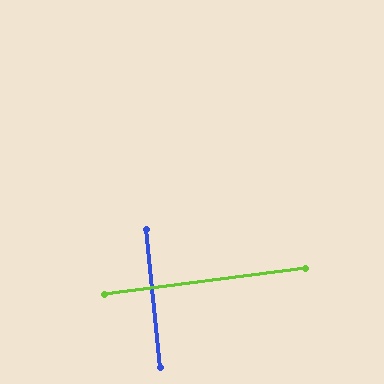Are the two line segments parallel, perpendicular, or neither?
Perpendicular — they meet at approximately 88°.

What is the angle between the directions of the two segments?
Approximately 88 degrees.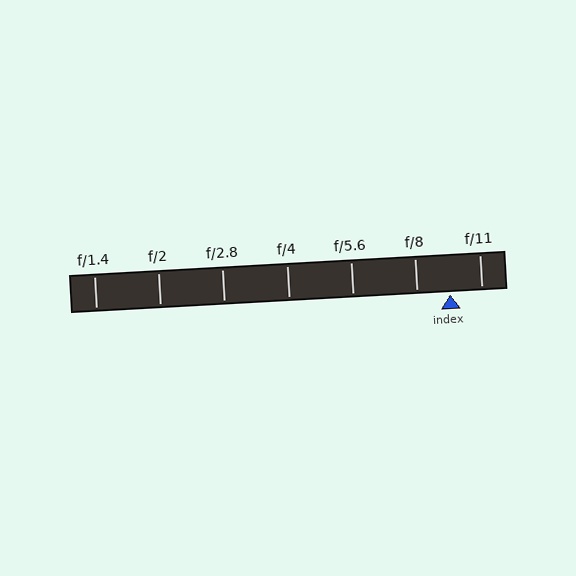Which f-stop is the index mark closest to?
The index mark is closest to f/11.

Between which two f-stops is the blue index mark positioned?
The index mark is between f/8 and f/11.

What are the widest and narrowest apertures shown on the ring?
The widest aperture shown is f/1.4 and the narrowest is f/11.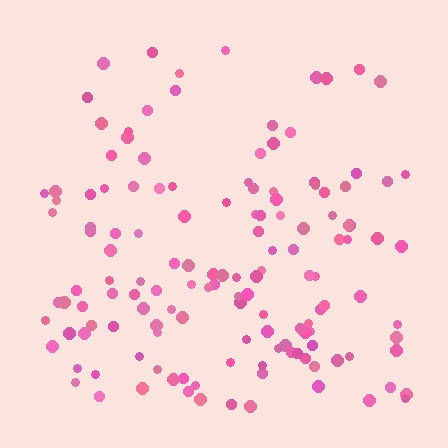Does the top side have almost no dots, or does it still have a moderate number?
Still a moderate number, just noticeably fewer than the bottom.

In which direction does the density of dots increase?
From top to bottom, with the bottom side densest.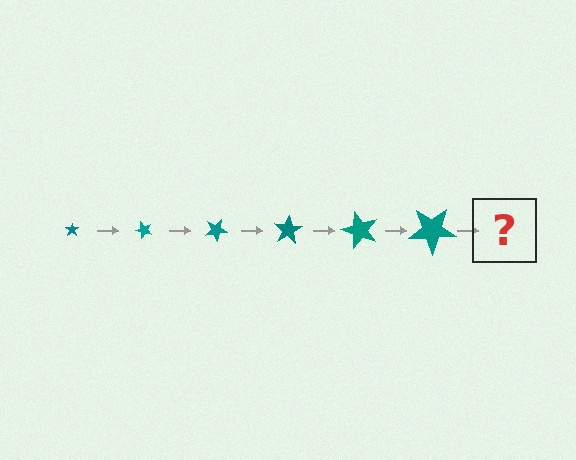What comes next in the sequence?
The next element should be a star, larger than the previous one and rotated 300 degrees from the start.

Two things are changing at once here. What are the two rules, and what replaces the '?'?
The two rules are that the star grows larger each step and it rotates 50 degrees each step. The '?' should be a star, larger than the previous one and rotated 300 degrees from the start.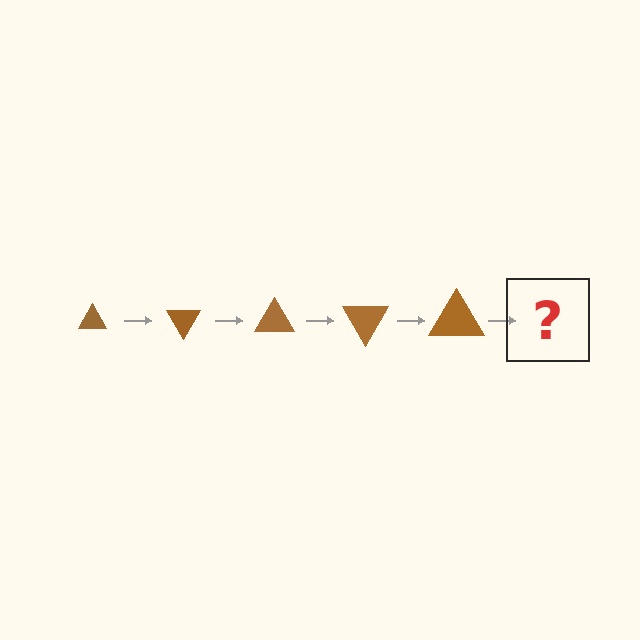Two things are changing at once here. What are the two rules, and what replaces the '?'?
The two rules are that the triangle grows larger each step and it rotates 60 degrees each step. The '?' should be a triangle, larger than the previous one and rotated 300 degrees from the start.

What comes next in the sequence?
The next element should be a triangle, larger than the previous one and rotated 300 degrees from the start.